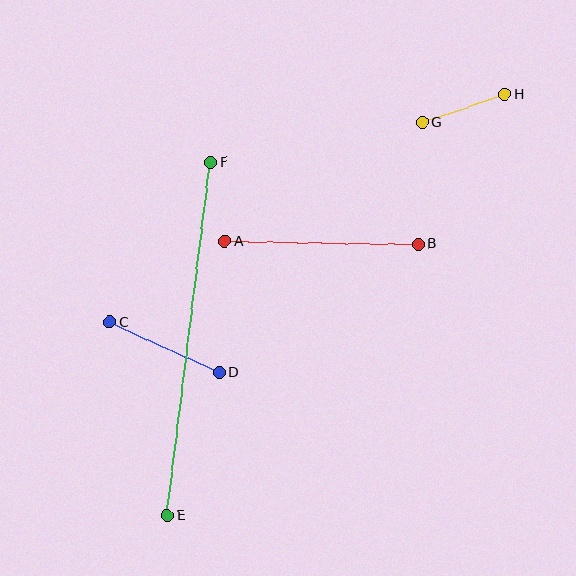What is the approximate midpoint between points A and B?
The midpoint is at approximately (321, 243) pixels.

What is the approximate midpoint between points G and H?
The midpoint is at approximately (463, 108) pixels.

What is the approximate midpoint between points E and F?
The midpoint is at approximately (189, 339) pixels.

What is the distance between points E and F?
The distance is approximately 356 pixels.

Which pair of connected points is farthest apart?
Points E and F are farthest apart.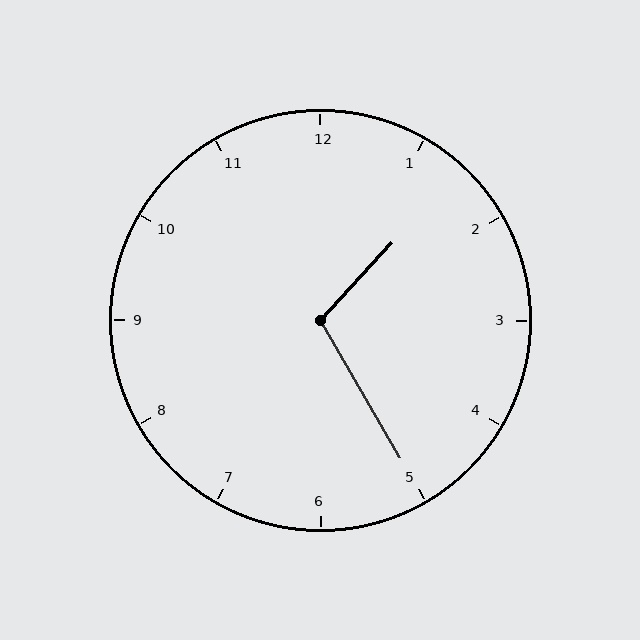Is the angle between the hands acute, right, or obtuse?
It is obtuse.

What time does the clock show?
1:25.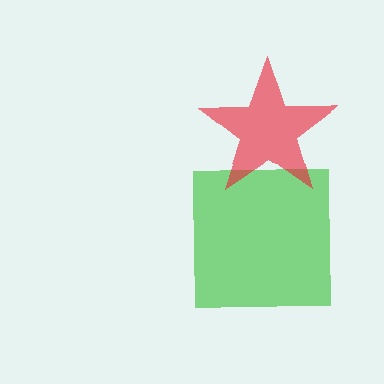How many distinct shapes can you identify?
There are 2 distinct shapes: a green square, a red star.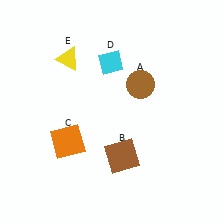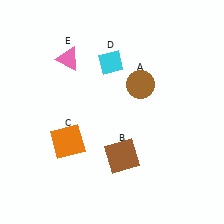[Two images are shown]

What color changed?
The triangle (E) changed from yellow in Image 1 to pink in Image 2.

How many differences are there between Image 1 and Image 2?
There is 1 difference between the two images.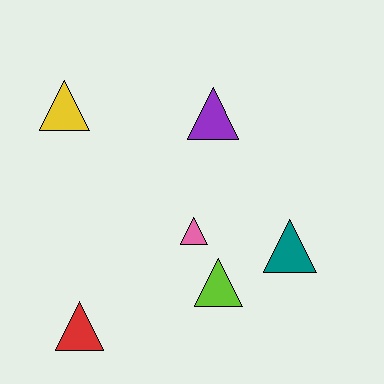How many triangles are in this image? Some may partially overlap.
There are 6 triangles.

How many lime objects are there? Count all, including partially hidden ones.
There is 1 lime object.